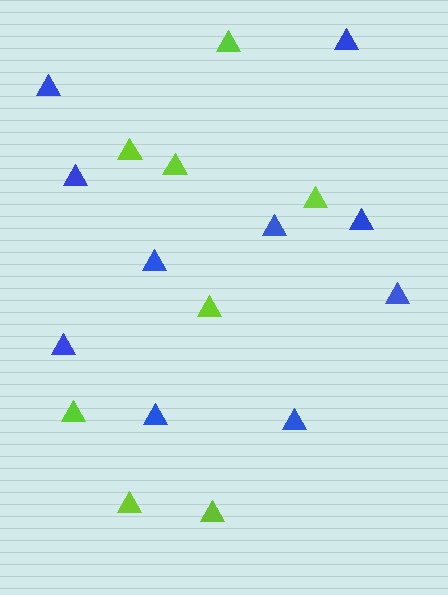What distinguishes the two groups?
There are 2 groups: one group of lime triangles (8) and one group of blue triangles (10).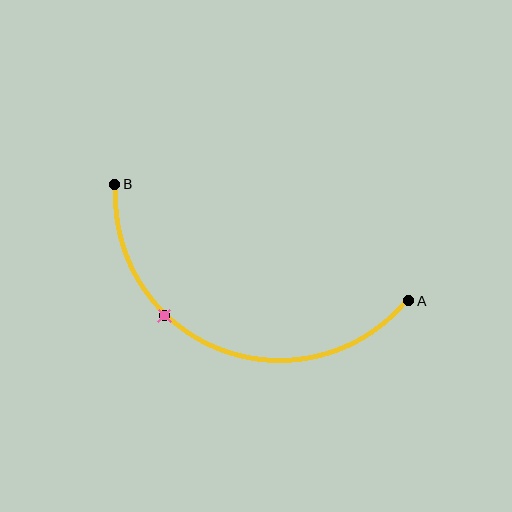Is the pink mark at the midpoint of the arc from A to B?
No. The pink mark lies on the arc but is closer to endpoint B. The arc midpoint would be at the point on the curve equidistant along the arc from both A and B.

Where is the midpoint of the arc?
The arc midpoint is the point on the curve farthest from the straight line joining A and B. It sits below that line.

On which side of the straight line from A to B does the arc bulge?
The arc bulges below the straight line connecting A and B.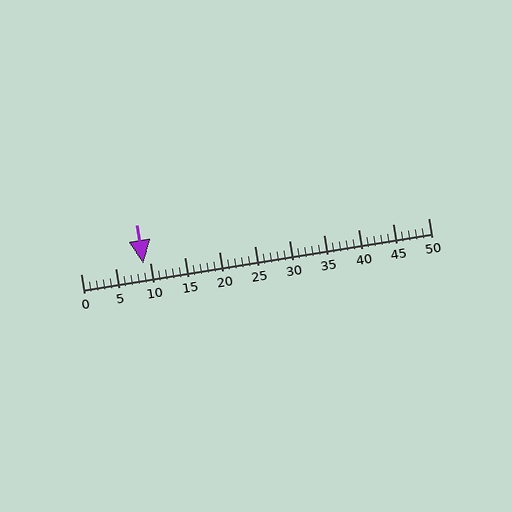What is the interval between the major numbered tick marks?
The major tick marks are spaced 5 units apart.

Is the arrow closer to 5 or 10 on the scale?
The arrow is closer to 10.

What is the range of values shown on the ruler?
The ruler shows values from 0 to 50.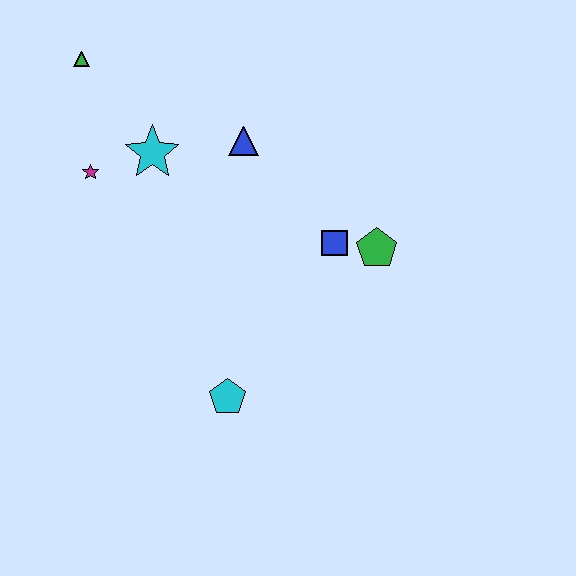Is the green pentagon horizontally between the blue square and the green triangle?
No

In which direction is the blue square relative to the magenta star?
The blue square is to the right of the magenta star.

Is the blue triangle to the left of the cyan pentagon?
No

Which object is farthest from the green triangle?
The cyan pentagon is farthest from the green triangle.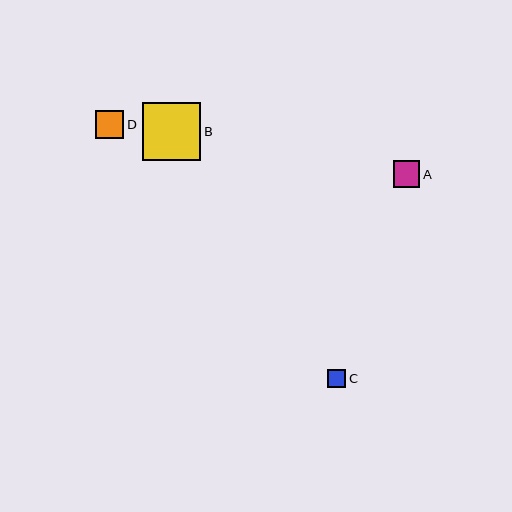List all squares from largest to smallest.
From largest to smallest: B, D, A, C.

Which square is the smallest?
Square C is the smallest with a size of approximately 18 pixels.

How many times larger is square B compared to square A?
Square B is approximately 2.2 times the size of square A.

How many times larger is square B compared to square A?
Square B is approximately 2.2 times the size of square A.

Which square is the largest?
Square B is the largest with a size of approximately 58 pixels.